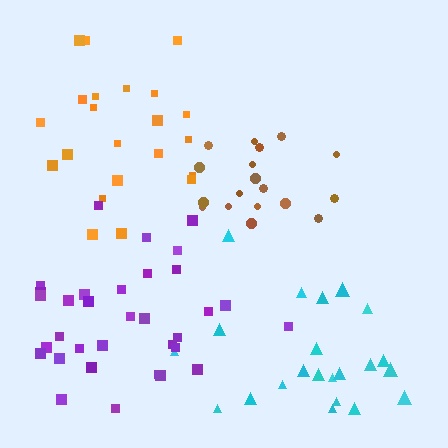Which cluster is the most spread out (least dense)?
Cyan.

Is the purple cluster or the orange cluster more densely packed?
Purple.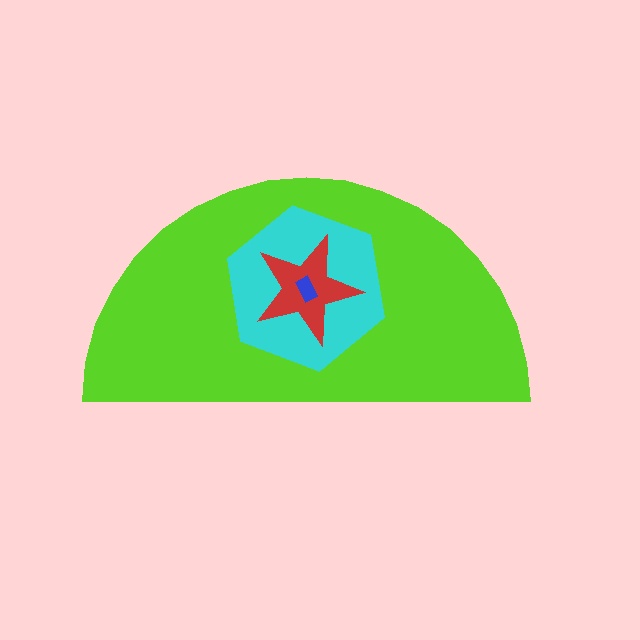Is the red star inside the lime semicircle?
Yes.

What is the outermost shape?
The lime semicircle.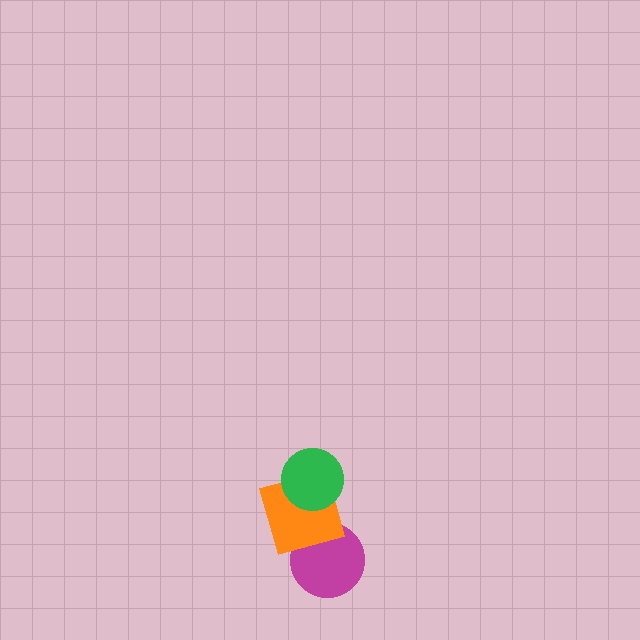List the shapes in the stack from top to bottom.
From top to bottom: the green circle, the orange square, the magenta circle.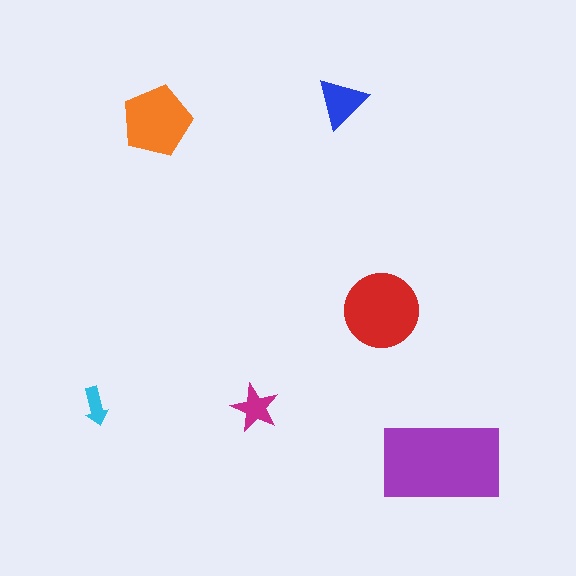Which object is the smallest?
The cyan arrow.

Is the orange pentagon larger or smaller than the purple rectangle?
Smaller.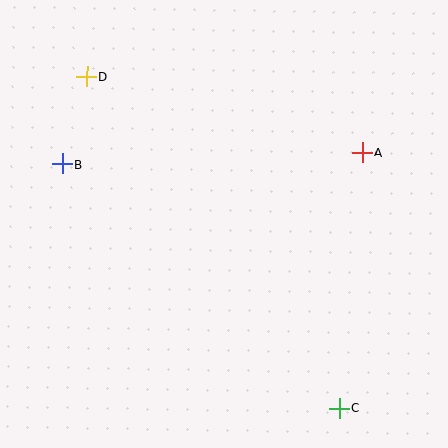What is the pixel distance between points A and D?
The distance between A and D is 286 pixels.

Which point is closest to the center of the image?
Point A at (362, 153) is closest to the center.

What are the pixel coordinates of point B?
Point B is at (62, 164).